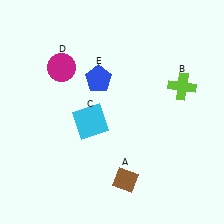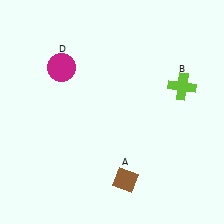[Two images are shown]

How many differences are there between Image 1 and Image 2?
There are 2 differences between the two images.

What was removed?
The cyan square (C), the blue pentagon (E) were removed in Image 2.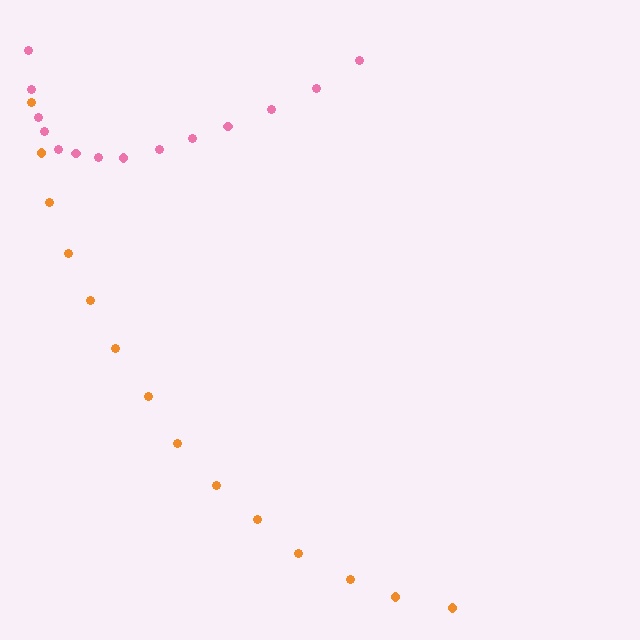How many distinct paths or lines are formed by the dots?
There are 2 distinct paths.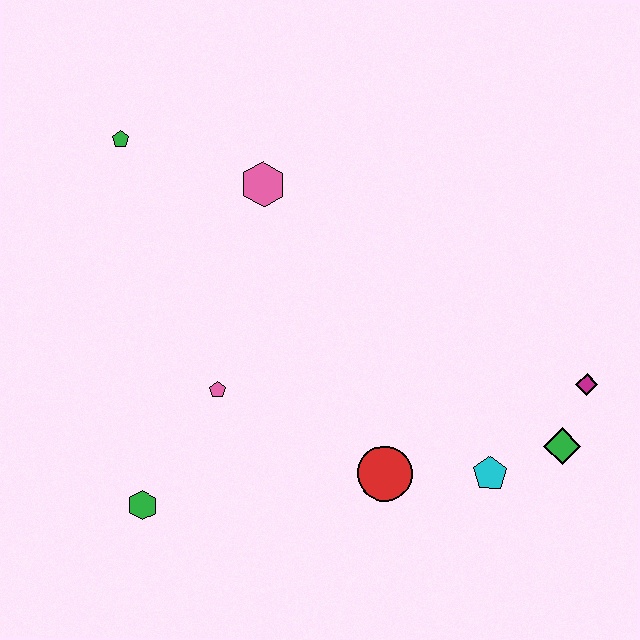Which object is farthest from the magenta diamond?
The green pentagon is farthest from the magenta diamond.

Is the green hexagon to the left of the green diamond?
Yes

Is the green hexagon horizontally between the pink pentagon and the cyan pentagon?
No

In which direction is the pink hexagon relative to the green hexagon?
The pink hexagon is above the green hexagon.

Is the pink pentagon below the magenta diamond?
Yes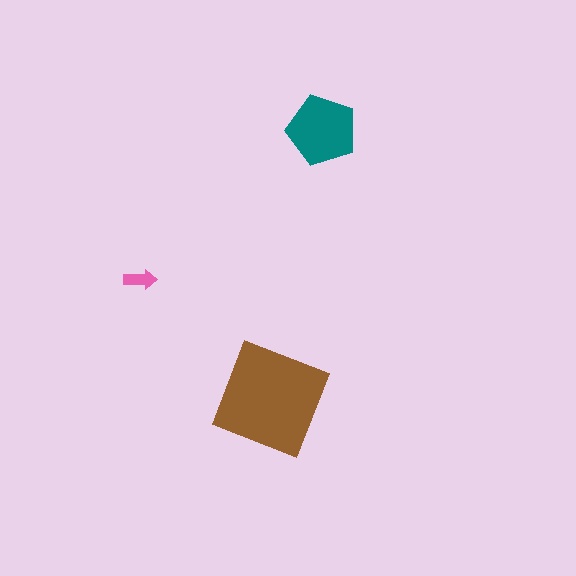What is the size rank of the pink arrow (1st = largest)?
3rd.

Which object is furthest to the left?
The pink arrow is leftmost.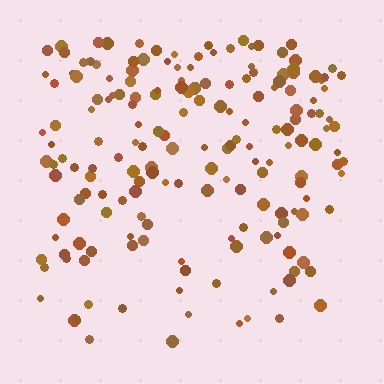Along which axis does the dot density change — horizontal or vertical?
Vertical.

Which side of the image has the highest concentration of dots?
The top.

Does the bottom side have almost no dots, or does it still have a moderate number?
Still a moderate number, just noticeably fewer than the top.